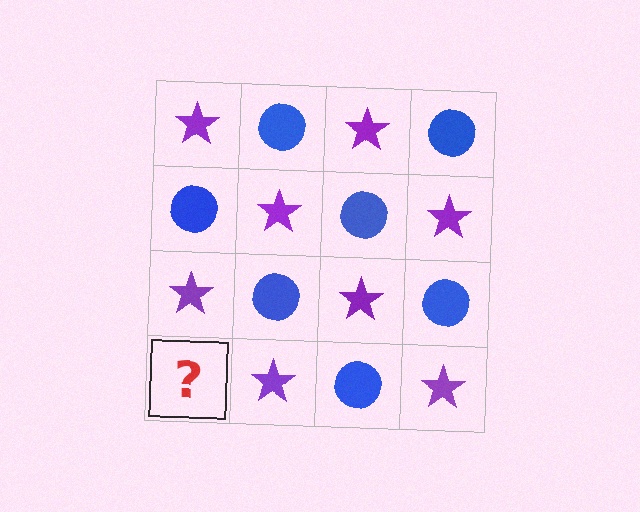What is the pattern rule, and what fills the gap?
The rule is that it alternates purple star and blue circle in a checkerboard pattern. The gap should be filled with a blue circle.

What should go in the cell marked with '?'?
The missing cell should contain a blue circle.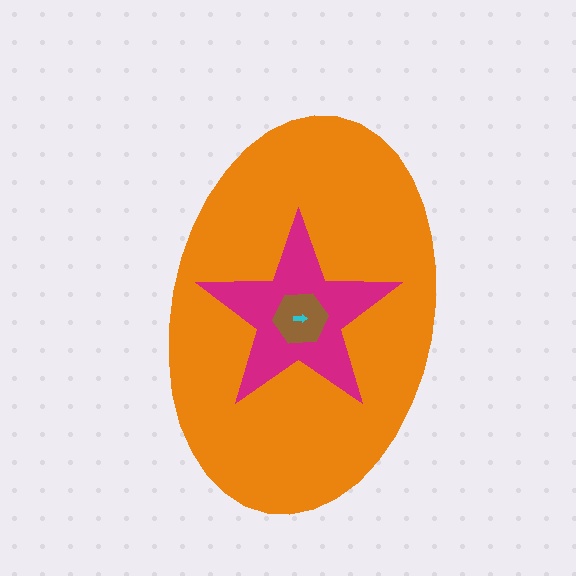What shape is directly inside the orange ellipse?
The magenta star.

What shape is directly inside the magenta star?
The brown hexagon.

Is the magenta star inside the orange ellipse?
Yes.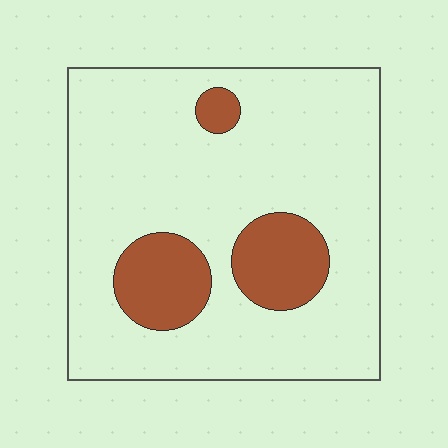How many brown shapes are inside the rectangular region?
3.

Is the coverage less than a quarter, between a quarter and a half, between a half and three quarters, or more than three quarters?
Less than a quarter.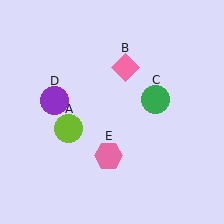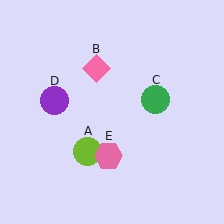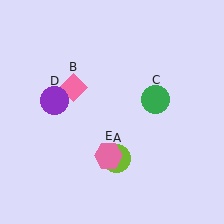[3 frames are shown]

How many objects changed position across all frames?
2 objects changed position: lime circle (object A), pink diamond (object B).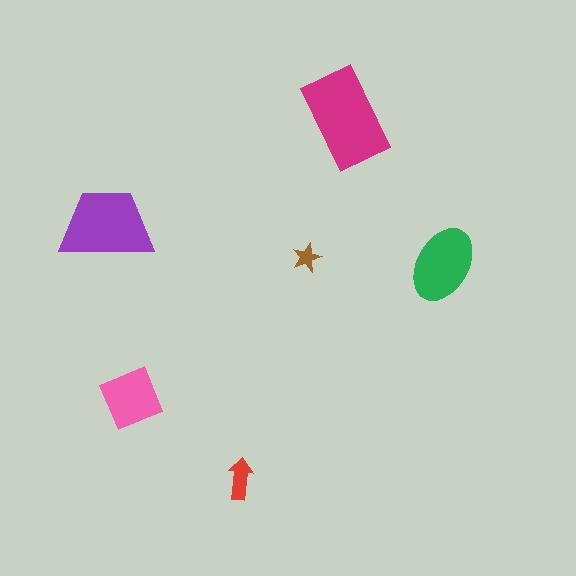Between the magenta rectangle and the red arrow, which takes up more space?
The magenta rectangle.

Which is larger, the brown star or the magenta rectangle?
The magenta rectangle.